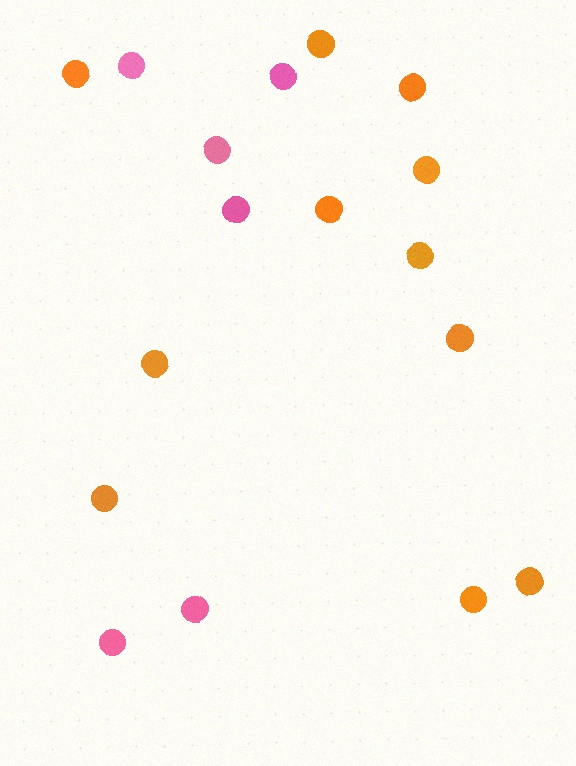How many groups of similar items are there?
There are 2 groups: one group of pink circles (6) and one group of orange circles (11).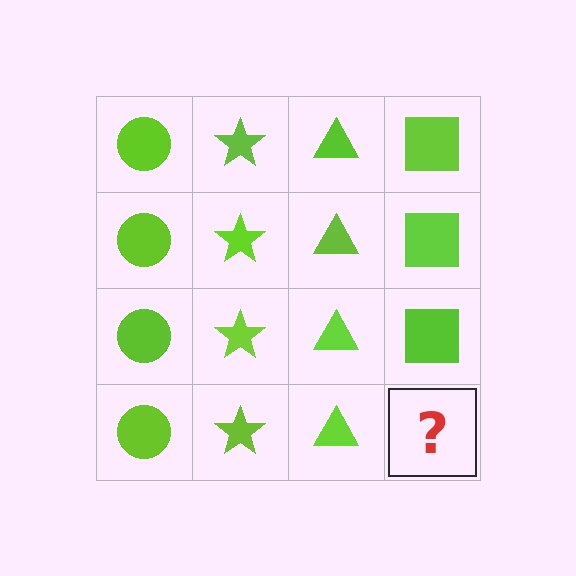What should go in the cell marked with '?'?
The missing cell should contain a lime square.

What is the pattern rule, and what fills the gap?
The rule is that each column has a consistent shape. The gap should be filled with a lime square.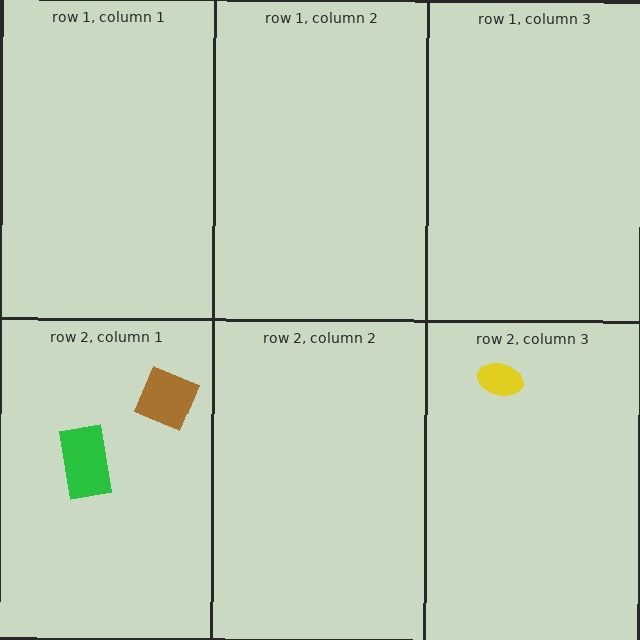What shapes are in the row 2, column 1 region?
The green rectangle, the brown diamond.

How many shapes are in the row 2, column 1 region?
2.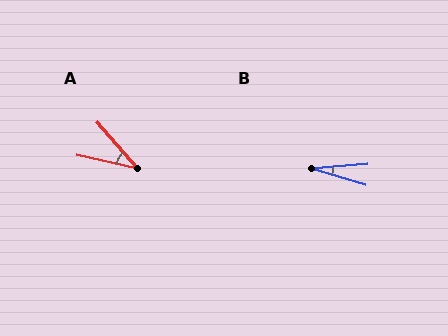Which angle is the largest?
A, at approximately 35 degrees.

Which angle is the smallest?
B, at approximately 22 degrees.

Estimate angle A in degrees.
Approximately 35 degrees.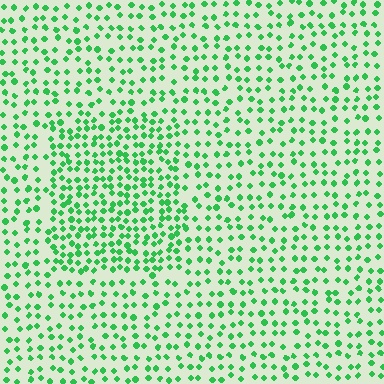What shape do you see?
I see a rectangle.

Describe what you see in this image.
The image contains small green elements arranged at two different densities. A rectangle-shaped region is visible where the elements are more densely packed than the surrounding area.